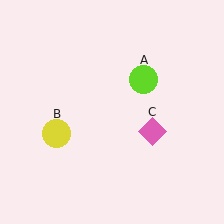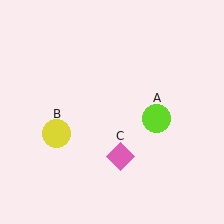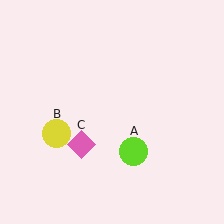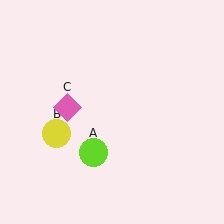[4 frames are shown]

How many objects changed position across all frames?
2 objects changed position: lime circle (object A), pink diamond (object C).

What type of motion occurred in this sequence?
The lime circle (object A), pink diamond (object C) rotated clockwise around the center of the scene.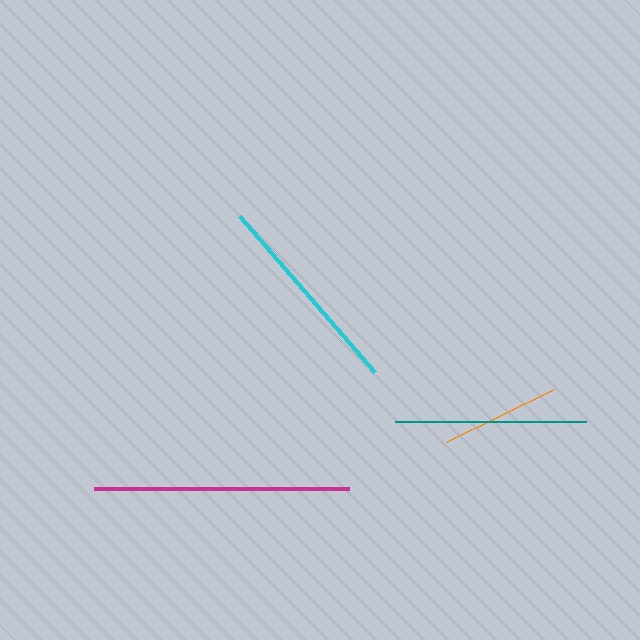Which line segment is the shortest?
The orange line is the shortest at approximately 118 pixels.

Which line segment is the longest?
The magenta line is the longest at approximately 255 pixels.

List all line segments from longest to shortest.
From longest to shortest: magenta, cyan, teal, orange.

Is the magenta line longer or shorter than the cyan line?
The magenta line is longer than the cyan line.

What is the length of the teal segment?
The teal segment is approximately 191 pixels long.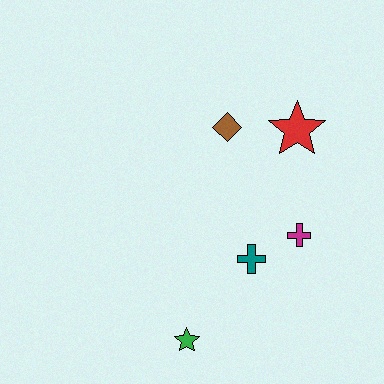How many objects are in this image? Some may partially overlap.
There are 5 objects.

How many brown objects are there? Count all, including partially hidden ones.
There is 1 brown object.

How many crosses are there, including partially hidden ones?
There are 2 crosses.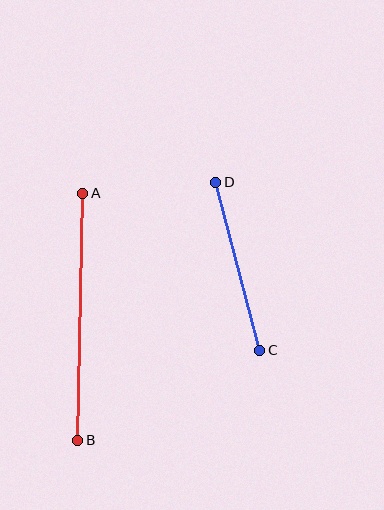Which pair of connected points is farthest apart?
Points A and B are farthest apart.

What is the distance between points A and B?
The distance is approximately 247 pixels.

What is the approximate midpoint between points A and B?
The midpoint is at approximately (80, 317) pixels.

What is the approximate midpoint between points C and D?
The midpoint is at approximately (238, 266) pixels.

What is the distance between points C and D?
The distance is approximately 173 pixels.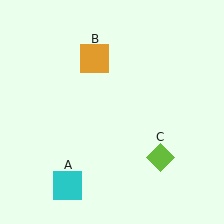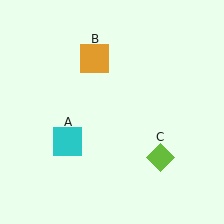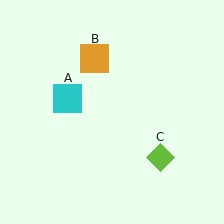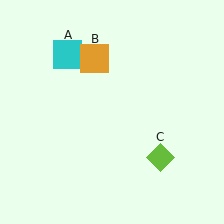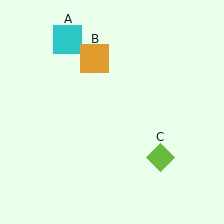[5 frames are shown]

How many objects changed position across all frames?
1 object changed position: cyan square (object A).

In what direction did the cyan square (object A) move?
The cyan square (object A) moved up.